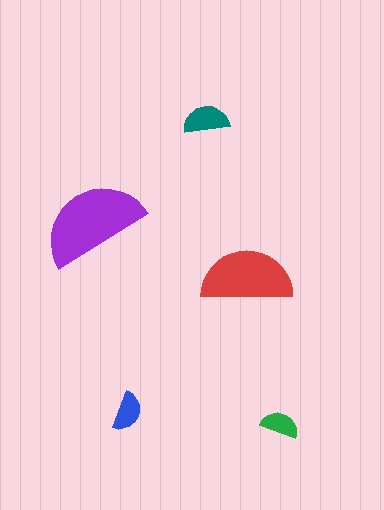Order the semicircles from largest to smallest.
the purple one, the red one, the teal one, the blue one, the green one.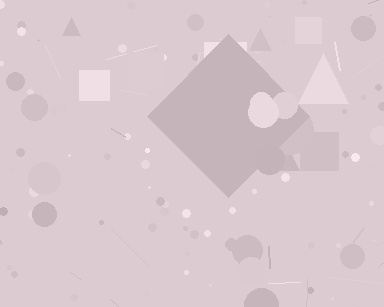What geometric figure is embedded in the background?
A diamond is embedded in the background.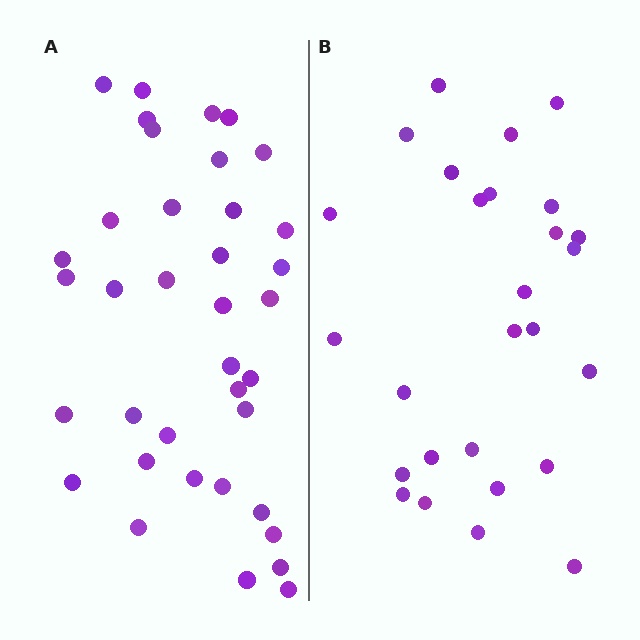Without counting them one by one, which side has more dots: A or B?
Region A (the left region) has more dots.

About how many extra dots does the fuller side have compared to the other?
Region A has roughly 10 or so more dots than region B.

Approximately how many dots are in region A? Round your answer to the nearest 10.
About 40 dots. (The exact count is 37, which rounds to 40.)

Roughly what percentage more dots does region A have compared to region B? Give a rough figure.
About 35% more.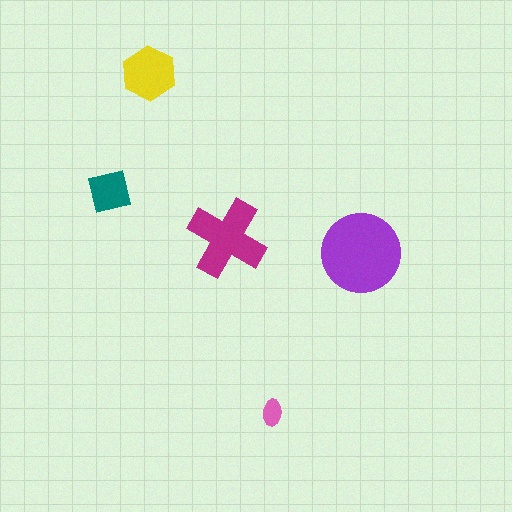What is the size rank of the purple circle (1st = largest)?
1st.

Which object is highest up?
The yellow hexagon is topmost.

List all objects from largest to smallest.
The purple circle, the magenta cross, the yellow hexagon, the teal square, the pink ellipse.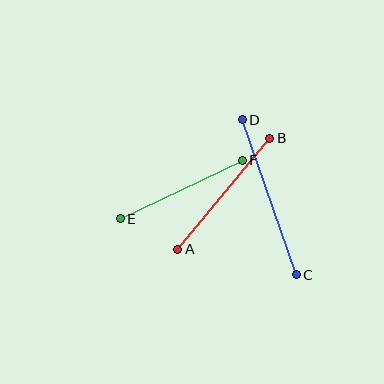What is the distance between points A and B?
The distance is approximately 144 pixels.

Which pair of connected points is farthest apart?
Points C and D are farthest apart.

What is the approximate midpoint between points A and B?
The midpoint is at approximately (224, 194) pixels.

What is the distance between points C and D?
The distance is approximately 164 pixels.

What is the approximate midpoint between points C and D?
The midpoint is at approximately (269, 197) pixels.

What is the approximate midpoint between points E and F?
The midpoint is at approximately (181, 190) pixels.